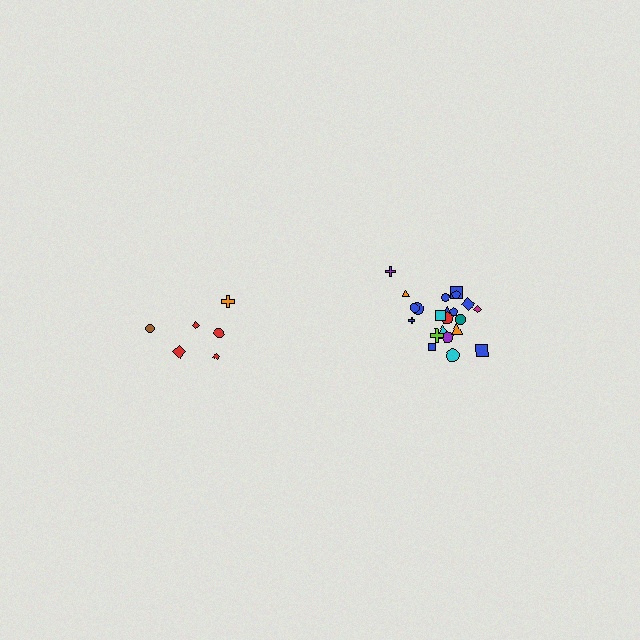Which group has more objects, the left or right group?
The right group.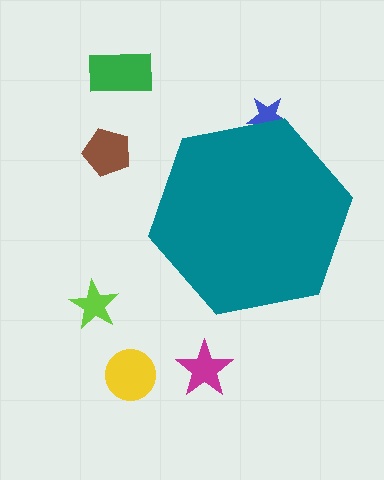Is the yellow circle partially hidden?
No, the yellow circle is fully visible.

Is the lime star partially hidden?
No, the lime star is fully visible.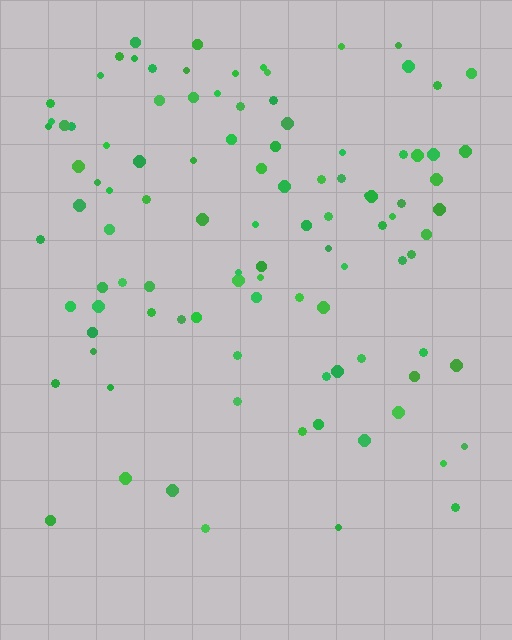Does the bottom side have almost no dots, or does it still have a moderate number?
Still a moderate number, just noticeably fewer than the top.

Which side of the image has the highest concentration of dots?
The top.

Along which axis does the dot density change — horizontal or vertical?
Vertical.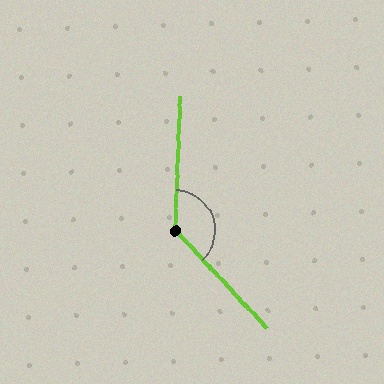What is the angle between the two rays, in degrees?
Approximately 135 degrees.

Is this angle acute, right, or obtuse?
It is obtuse.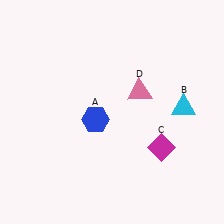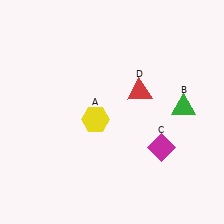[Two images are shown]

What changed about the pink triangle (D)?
In Image 1, D is pink. In Image 2, it changed to red.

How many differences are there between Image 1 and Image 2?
There are 3 differences between the two images.